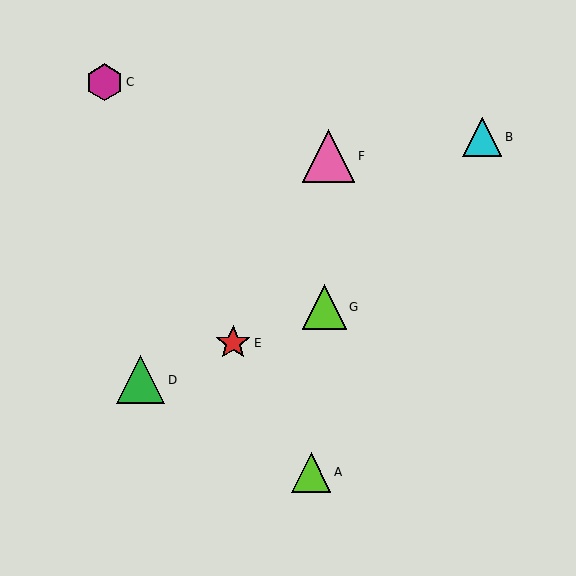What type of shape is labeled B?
Shape B is a cyan triangle.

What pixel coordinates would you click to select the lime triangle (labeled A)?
Click at (311, 472) to select the lime triangle A.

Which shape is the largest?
The pink triangle (labeled F) is the largest.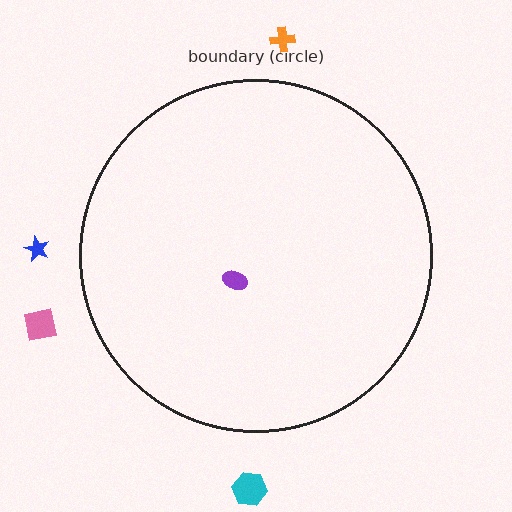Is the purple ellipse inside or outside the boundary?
Inside.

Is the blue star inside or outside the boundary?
Outside.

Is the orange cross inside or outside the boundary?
Outside.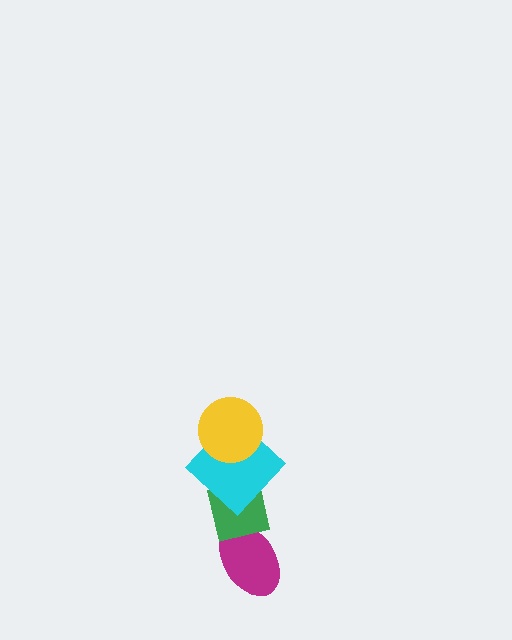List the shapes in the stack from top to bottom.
From top to bottom: the yellow circle, the cyan diamond, the green square, the magenta ellipse.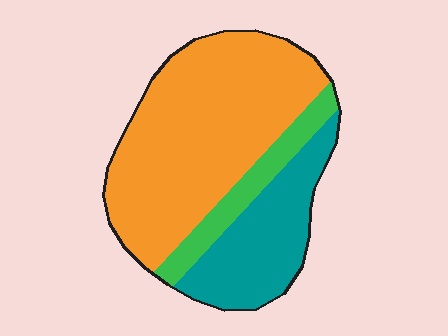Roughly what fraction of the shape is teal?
Teal covers roughly 25% of the shape.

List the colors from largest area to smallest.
From largest to smallest: orange, teal, green.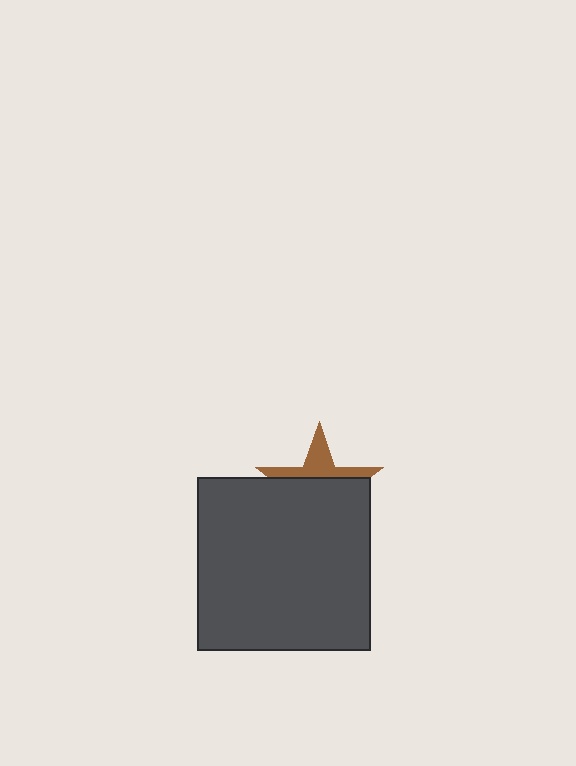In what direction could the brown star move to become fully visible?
The brown star could move up. That would shift it out from behind the dark gray rectangle entirely.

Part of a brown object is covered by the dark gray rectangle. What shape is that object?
It is a star.